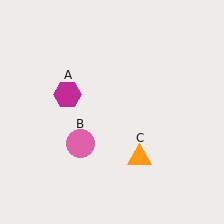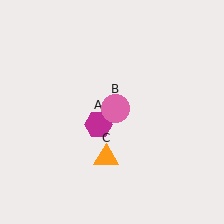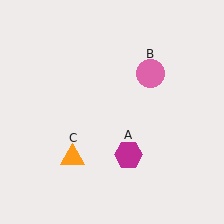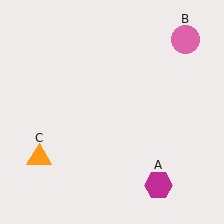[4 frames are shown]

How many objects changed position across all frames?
3 objects changed position: magenta hexagon (object A), pink circle (object B), orange triangle (object C).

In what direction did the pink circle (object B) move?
The pink circle (object B) moved up and to the right.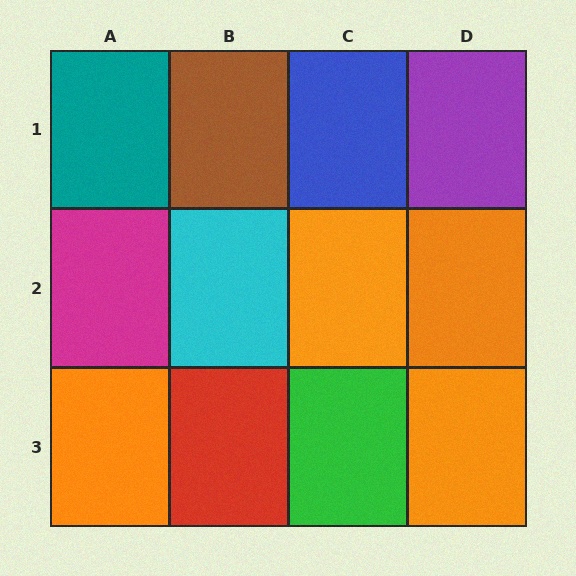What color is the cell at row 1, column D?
Purple.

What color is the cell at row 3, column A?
Orange.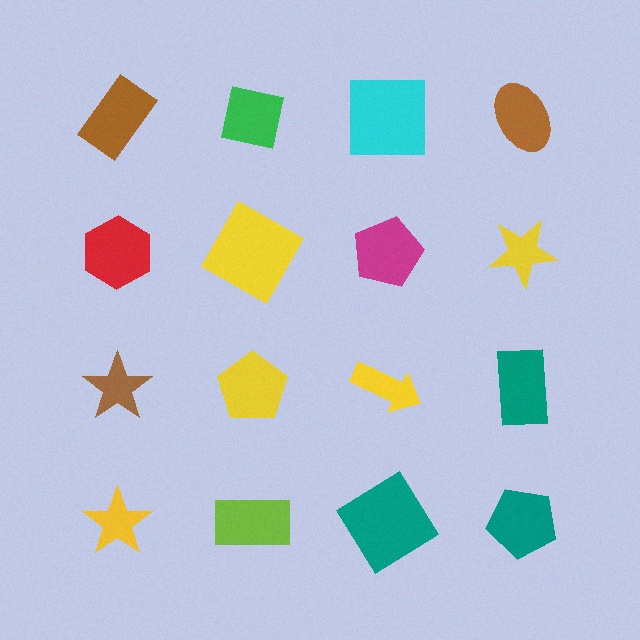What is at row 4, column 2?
A lime rectangle.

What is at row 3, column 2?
A yellow pentagon.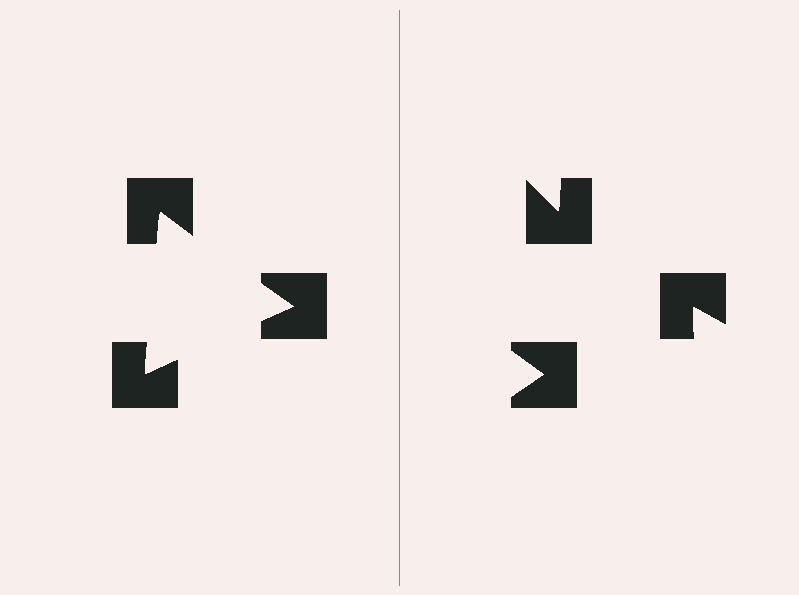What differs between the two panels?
The notched squares are positioned identically on both sides; only the wedge orientations differ. On the left they align to a triangle; on the right they are misaligned.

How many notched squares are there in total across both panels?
6 — 3 on each side.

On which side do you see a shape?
An illusory triangle appears on the left side. On the right side the wedge cuts are rotated, so no coherent shape forms.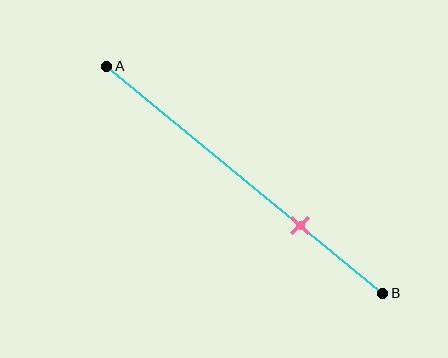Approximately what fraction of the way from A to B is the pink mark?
The pink mark is approximately 70% of the way from A to B.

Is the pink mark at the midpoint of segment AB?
No, the mark is at about 70% from A, not at the 50% midpoint.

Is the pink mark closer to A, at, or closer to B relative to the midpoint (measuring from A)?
The pink mark is closer to point B than the midpoint of segment AB.